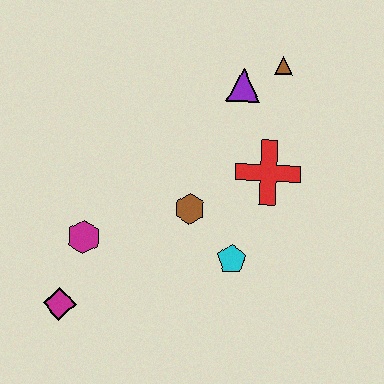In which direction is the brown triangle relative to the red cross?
The brown triangle is above the red cross.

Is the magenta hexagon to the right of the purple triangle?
No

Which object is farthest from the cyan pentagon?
The brown triangle is farthest from the cyan pentagon.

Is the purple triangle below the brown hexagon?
No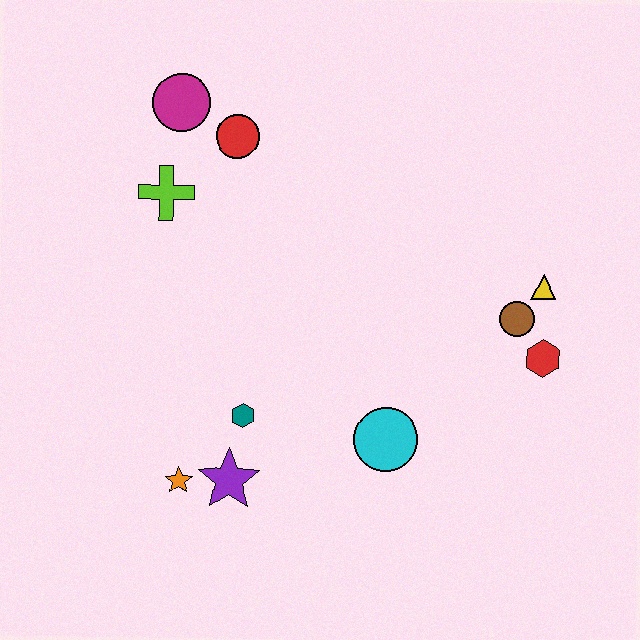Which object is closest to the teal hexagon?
The purple star is closest to the teal hexagon.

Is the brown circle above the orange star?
Yes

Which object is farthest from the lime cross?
The red hexagon is farthest from the lime cross.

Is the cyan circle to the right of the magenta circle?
Yes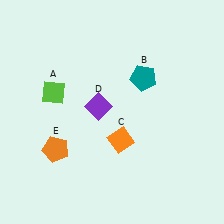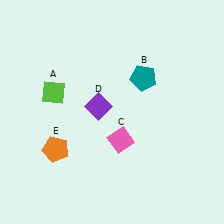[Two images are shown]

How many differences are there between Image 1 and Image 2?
There is 1 difference between the two images.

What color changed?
The diamond (C) changed from orange in Image 1 to pink in Image 2.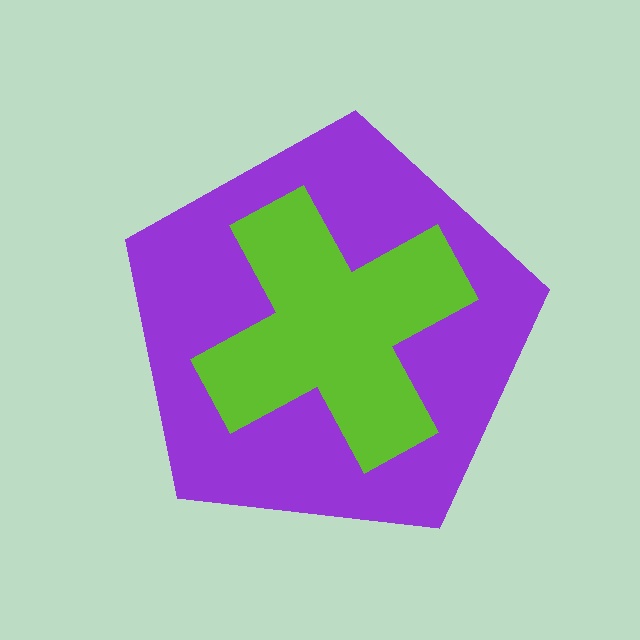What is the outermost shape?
The purple pentagon.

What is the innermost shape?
The lime cross.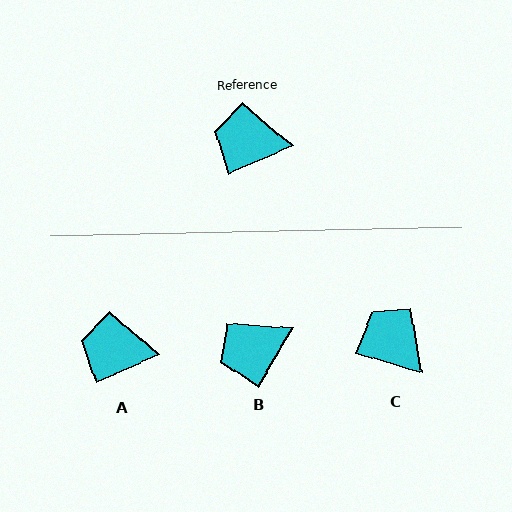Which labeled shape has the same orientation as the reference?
A.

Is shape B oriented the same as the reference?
No, it is off by about 36 degrees.